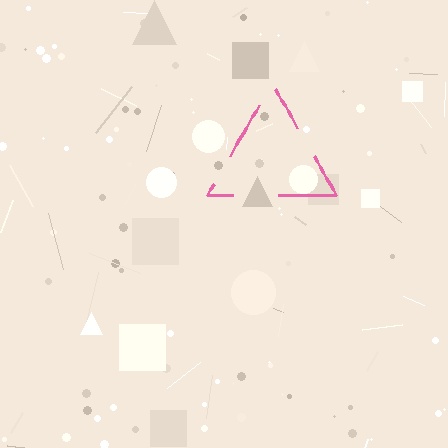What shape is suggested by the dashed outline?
The dashed outline suggests a triangle.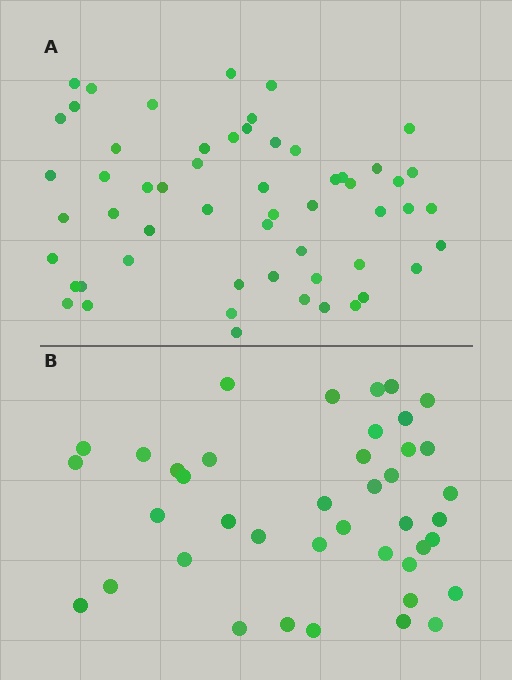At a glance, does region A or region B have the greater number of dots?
Region A (the top region) has more dots.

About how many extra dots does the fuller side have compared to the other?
Region A has approximately 15 more dots than region B.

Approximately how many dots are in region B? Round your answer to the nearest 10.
About 40 dots. (The exact count is 41, which rounds to 40.)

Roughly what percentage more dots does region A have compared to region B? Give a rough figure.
About 35% more.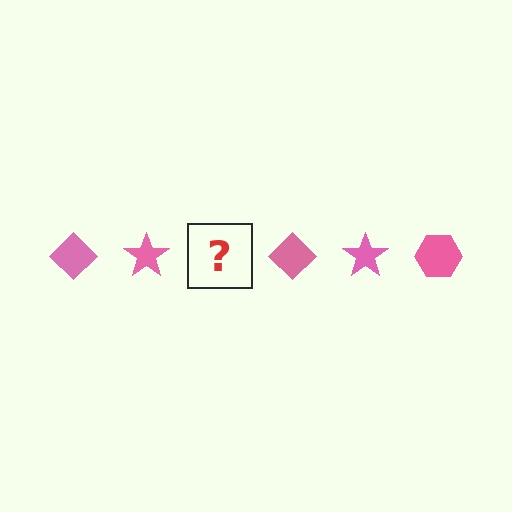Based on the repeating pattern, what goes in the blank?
The blank should be a pink hexagon.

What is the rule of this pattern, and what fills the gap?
The rule is that the pattern cycles through diamond, star, hexagon shapes in pink. The gap should be filled with a pink hexagon.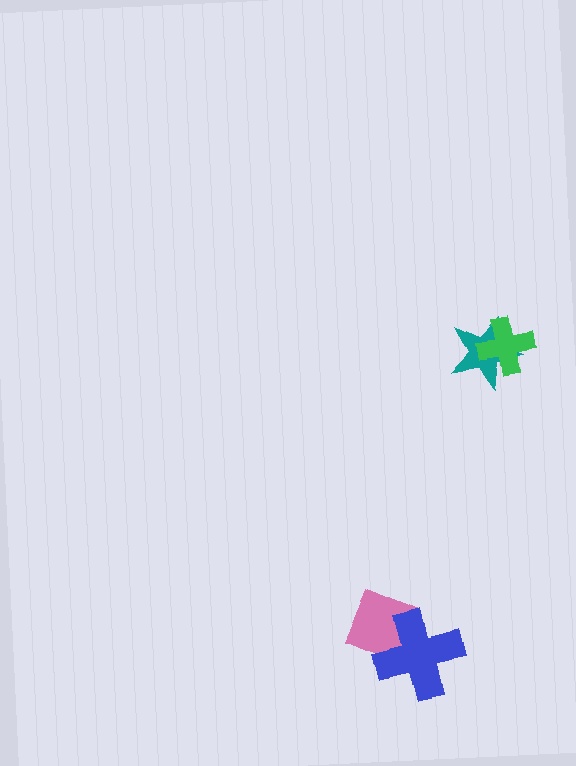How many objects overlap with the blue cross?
1 object overlaps with the blue cross.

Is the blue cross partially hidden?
No, no other shape covers it.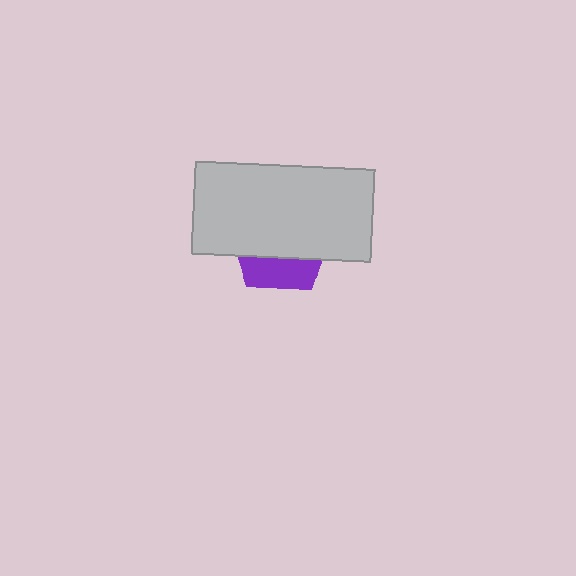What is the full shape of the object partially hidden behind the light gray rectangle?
The partially hidden object is a purple pentagon.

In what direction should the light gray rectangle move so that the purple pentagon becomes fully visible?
The light gray rectangle should move up. That is the shortest direction to clear the overlap and leave the purple pentagon fully visible.